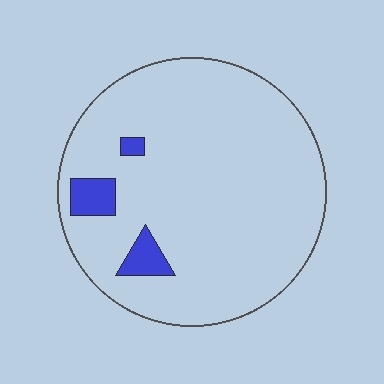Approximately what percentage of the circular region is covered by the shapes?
Approximately 5%.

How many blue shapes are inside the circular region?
3.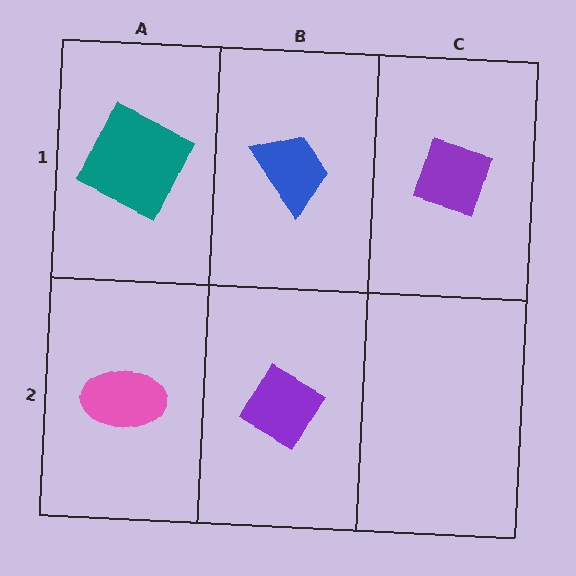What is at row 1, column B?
A blue trapezoid.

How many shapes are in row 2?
2 shapes.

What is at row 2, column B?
A purple diamond.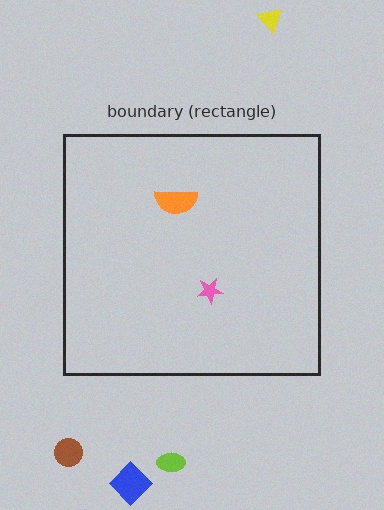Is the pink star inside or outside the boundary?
Inside.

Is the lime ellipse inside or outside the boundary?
Outside.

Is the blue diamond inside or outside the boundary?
Outside.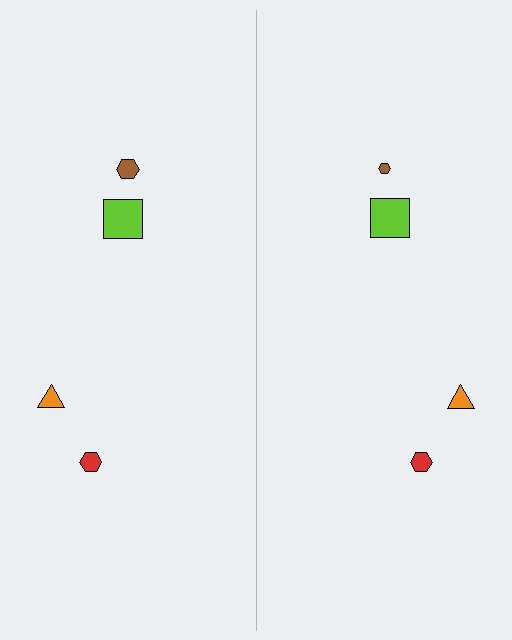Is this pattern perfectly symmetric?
No, the pattern is not perfectly symmetric. The brown hexagon on the right side has a different size than its mirror counterpart.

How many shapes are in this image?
There are 8 shapes in this image.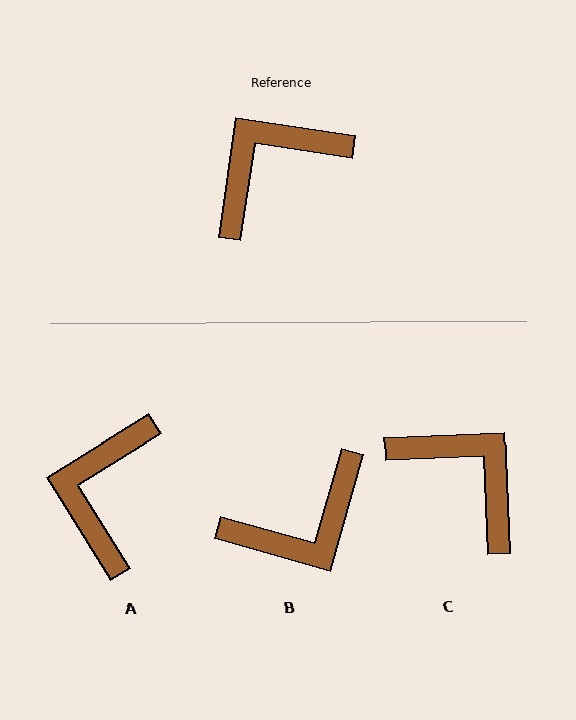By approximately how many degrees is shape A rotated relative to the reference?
Approximately 40 degrees counter-clockwise.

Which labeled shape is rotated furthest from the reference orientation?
B, about 173 degrees away.